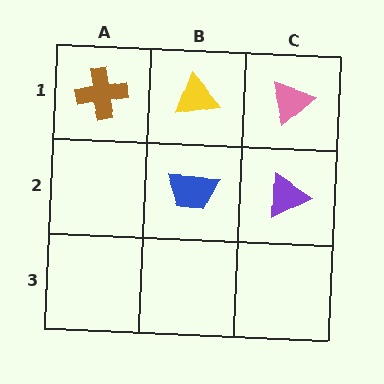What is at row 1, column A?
A brown cross.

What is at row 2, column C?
A purple triangle.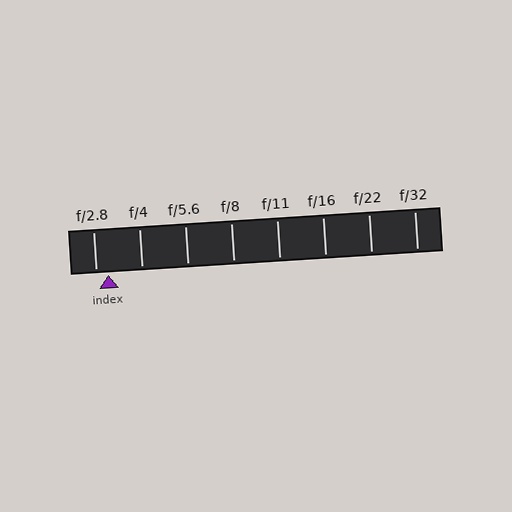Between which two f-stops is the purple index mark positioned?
The index mark is between f/2.8 and f/4.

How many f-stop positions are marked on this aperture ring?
There are 8 f-stop positions marked.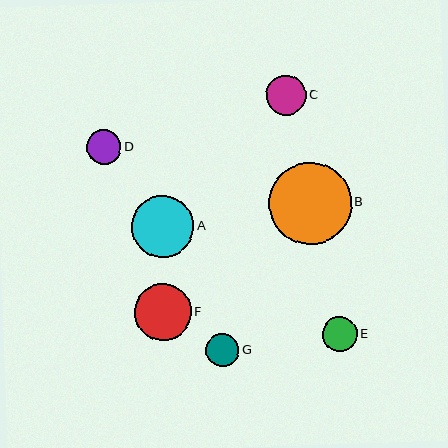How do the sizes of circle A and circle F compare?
Circle A and circle F are approximately the same size.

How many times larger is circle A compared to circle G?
Circle A is approximately 1.9 times the size of circle G.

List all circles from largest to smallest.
From largest to smallest: B, A, F, C, E, D, G.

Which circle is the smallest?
Circle G is the smallest with a size of approximately 33 pixels.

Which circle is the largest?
Circle B is the largest with a size of approximately 82 pixels.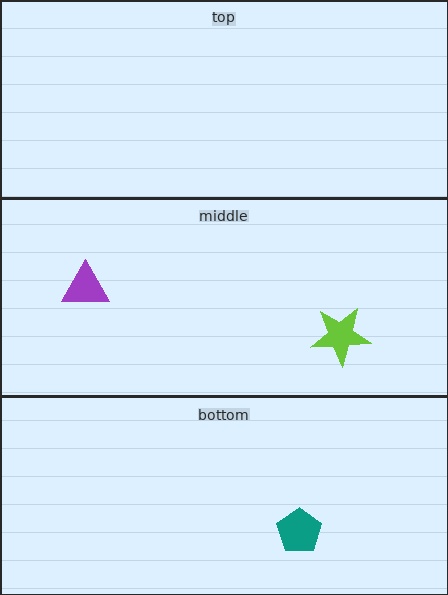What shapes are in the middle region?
The purple triangle, the lime star.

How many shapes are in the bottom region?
1.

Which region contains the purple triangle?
The middle region.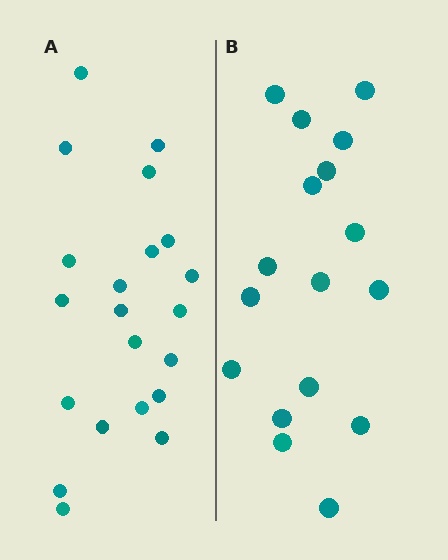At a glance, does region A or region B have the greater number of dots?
Region A (the left region) has more dots.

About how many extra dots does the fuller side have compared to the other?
Region A has about 4 more dots than region B.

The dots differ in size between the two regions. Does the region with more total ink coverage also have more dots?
No. Region B has more total ink coverage because its dots are larger, but region A actually contains more individual dots. Total area can be misleading — the number of items is what matters here.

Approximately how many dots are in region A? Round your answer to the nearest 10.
About 20 dots. (The exact count is 21, which rounds to 20.)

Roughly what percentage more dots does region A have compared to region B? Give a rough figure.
About 25% more.